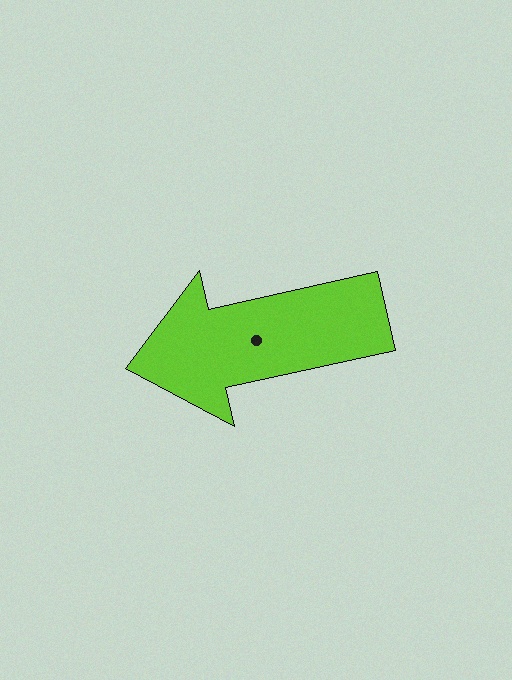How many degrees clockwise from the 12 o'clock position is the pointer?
Approximately 257 degrees.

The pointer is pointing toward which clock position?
Roughly 9 o'clock.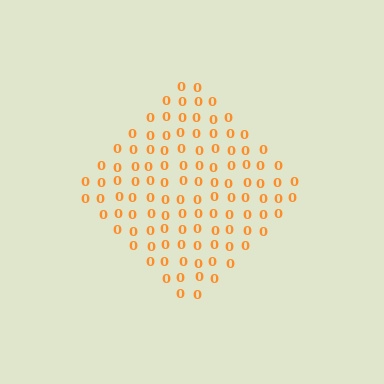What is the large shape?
The large shape is a diamond.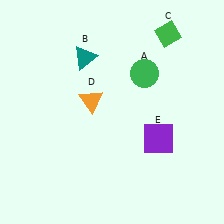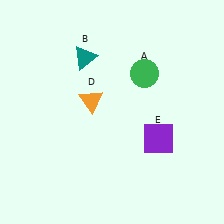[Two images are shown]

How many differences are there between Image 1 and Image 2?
There is 1 difference between the two images.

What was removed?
The green diamond (C) was removed in Image 2.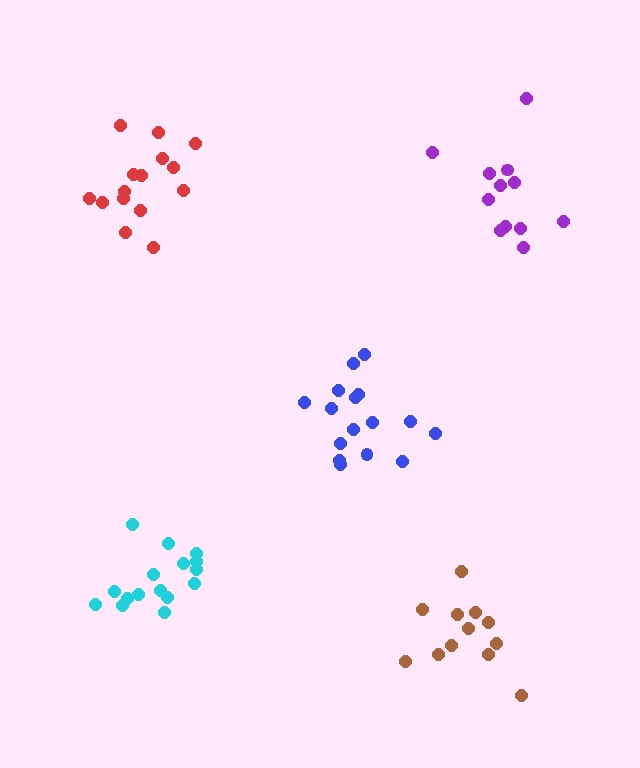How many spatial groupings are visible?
There are 5 spatial groupings.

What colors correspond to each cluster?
The clusters are colored: purple, cyan, blue, brown, red.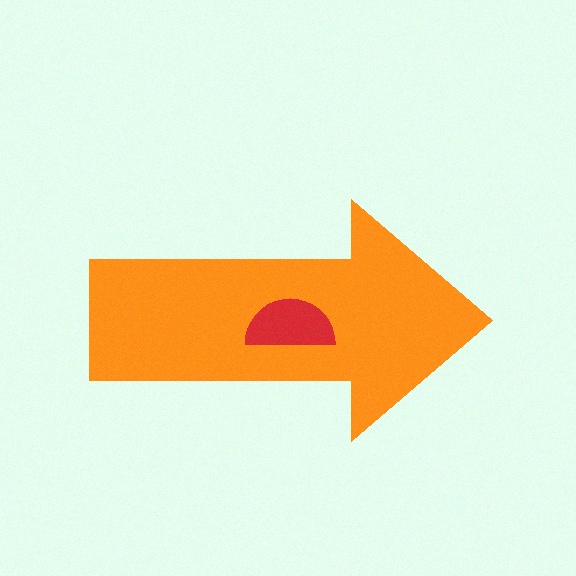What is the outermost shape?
The orange arrow.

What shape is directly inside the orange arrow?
The red semicircle.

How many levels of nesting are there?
2.